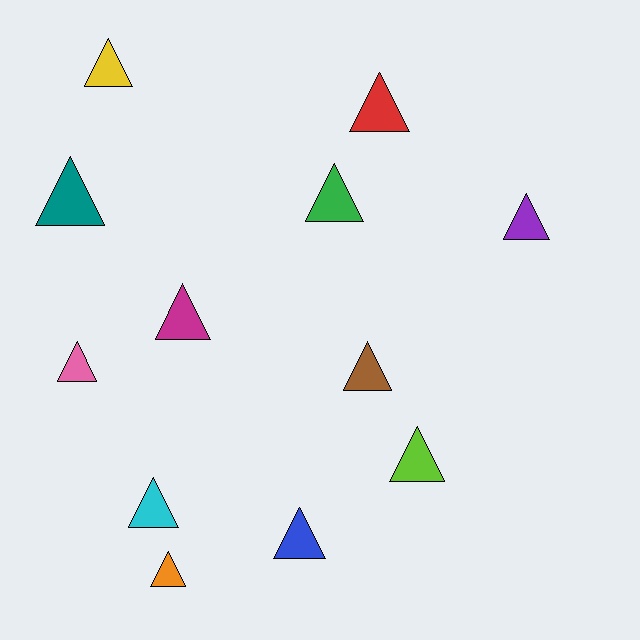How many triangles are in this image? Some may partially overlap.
There are 12 triangles.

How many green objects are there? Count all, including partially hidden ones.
There is 1 green object.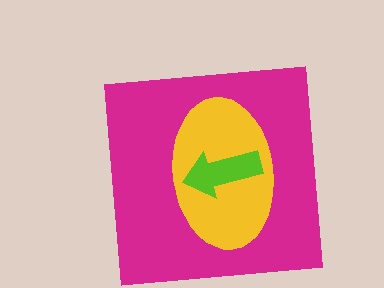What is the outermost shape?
The magenta square.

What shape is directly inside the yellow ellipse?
The lime arrow.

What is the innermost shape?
The lime arrow.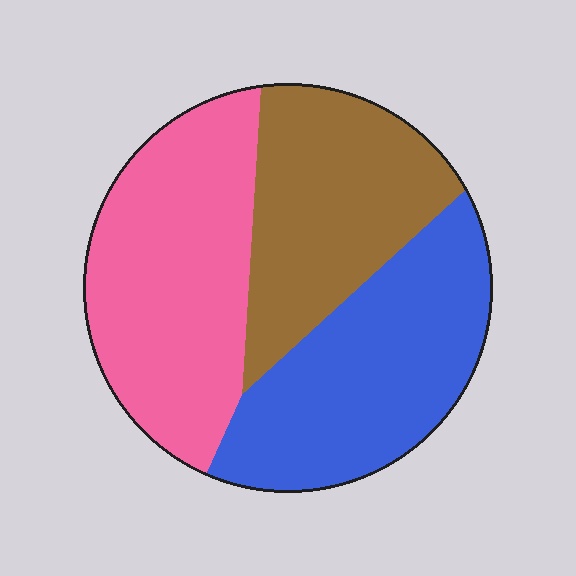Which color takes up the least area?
Brown, at roughly 30%.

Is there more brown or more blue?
Blue.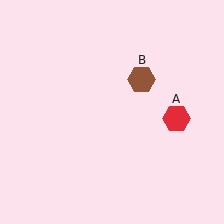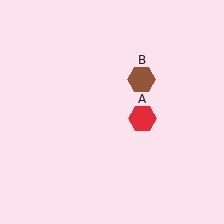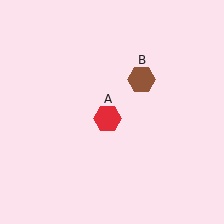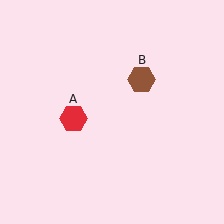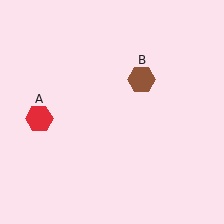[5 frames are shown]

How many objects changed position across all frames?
1 object changed position: red hexagon (object A).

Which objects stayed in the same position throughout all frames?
Brown hexagon (object B) remained stationary.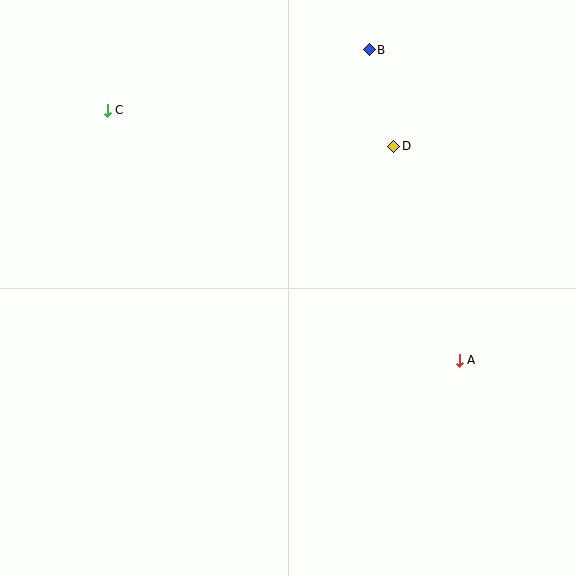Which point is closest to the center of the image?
Point D at (394, 146) is closest to the center.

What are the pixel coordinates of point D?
Point D is at (394, 146).